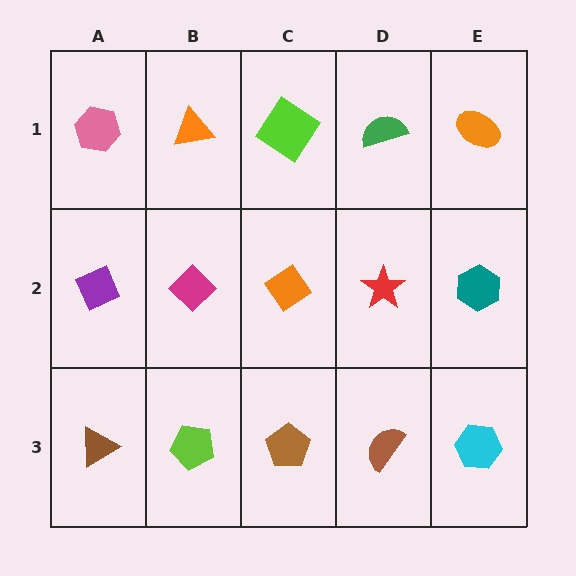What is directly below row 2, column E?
A cyan hexagon.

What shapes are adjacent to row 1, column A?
A purple diamond (row 2, column A), an orange triangle (row 1, column B).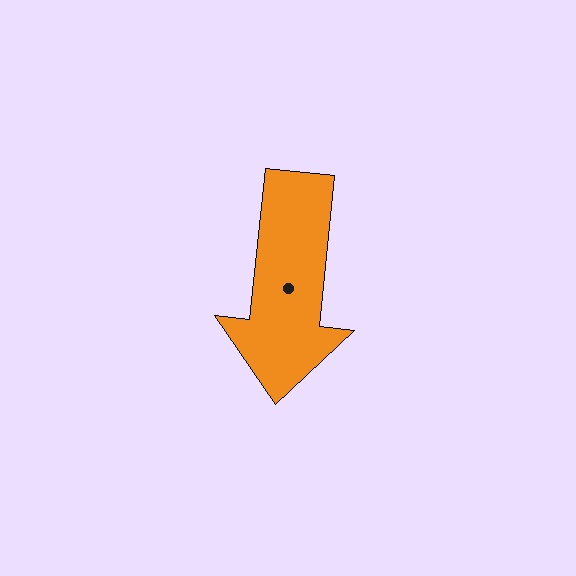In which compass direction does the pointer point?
South.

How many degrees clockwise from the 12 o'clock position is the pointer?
Approximately 186 degrees.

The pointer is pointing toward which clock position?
Roughly 6 o'clock.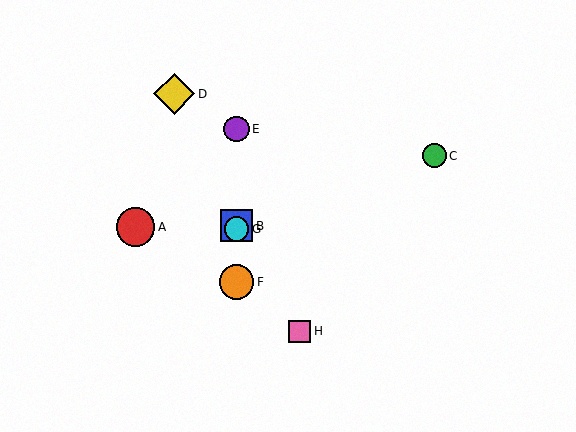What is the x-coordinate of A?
Object A is at x≈136.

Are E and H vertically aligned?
No, E is at x≈236 and H is at x≈300.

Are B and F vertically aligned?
Yes, both are at x≈236.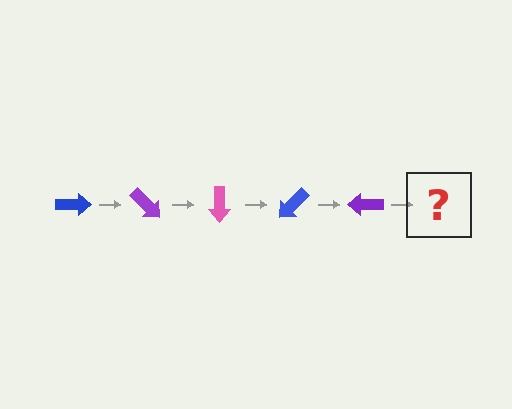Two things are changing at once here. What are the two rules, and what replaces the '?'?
The two rules are that it rotates 45 degrees each step and the color cycles through blue, purple, and pink. The '?' should be a pink arrow, rotated 225 degrees from the start.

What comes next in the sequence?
The next element should be a pink arrow, rotated 225 degrees from the start.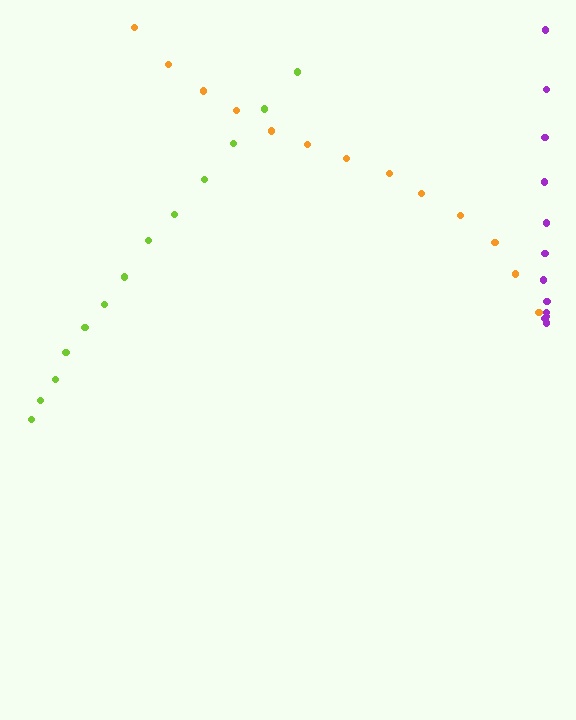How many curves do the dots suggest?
There are 3 distinct paths.